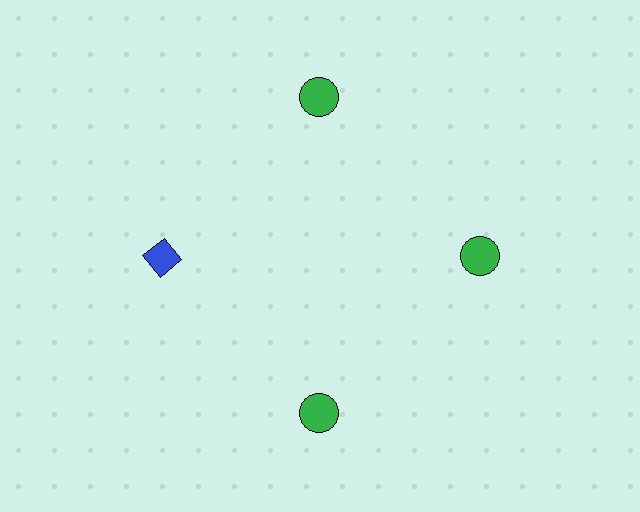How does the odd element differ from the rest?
It differs in both color (blue instead of green) and shape (diamond instead of circle).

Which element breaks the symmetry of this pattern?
The blue diamond at roughly the 9 o'clock position breaks the symmetry. All other shapes are green circles.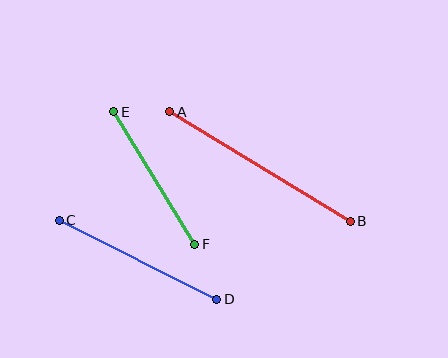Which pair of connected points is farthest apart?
Points A and B are farthest apart.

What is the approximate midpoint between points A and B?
The midpoint is at approximately (260, 166) pixels.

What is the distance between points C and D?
The distance is approximately 176 pixels.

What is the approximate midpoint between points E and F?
The midpoint is at approximately (154, 178) pixels.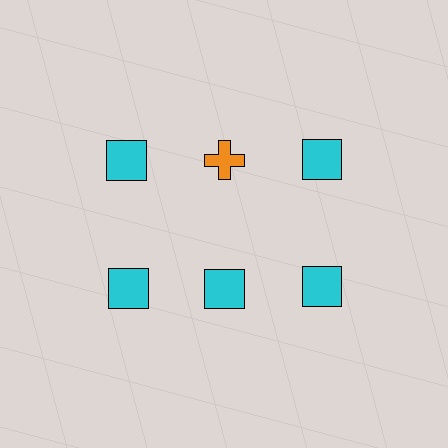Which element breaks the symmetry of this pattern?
The orange cross in the top row, second from left column breaks the symmetry. All other shapes are cyan squares.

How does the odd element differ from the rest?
It differs in both color (orange instead of cyan) and shape (cross instead of square).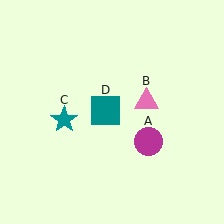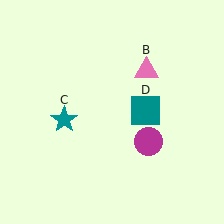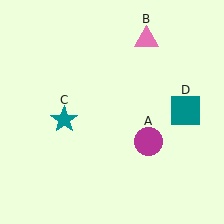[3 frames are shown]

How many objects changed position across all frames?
2 objects changed position: pink triangle (object B), teal square (object D).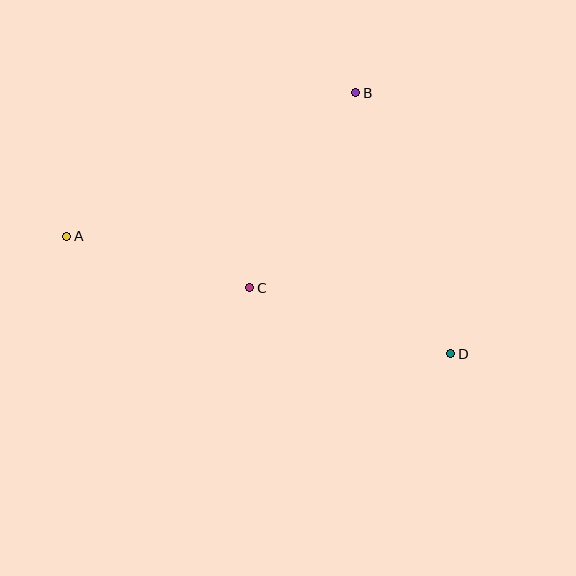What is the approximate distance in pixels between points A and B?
The distance between A and B is approximately 322 pixels.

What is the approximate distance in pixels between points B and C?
The distance between B and C is approximately 222 pixels.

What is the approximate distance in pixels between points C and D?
The distance between C and D is approximately 212 pixels.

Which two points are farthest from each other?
Points A and D are farthest from each other.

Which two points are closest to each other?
Points A and C are closest to each other.